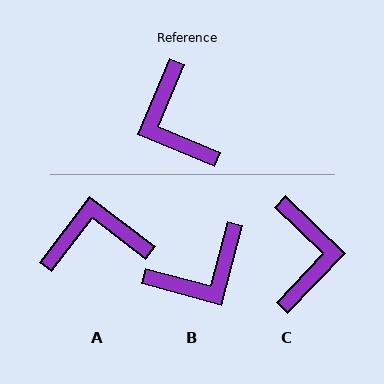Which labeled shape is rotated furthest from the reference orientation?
C, about 159 degrees away.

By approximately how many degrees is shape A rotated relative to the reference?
Approximately 105 degrees clockwise.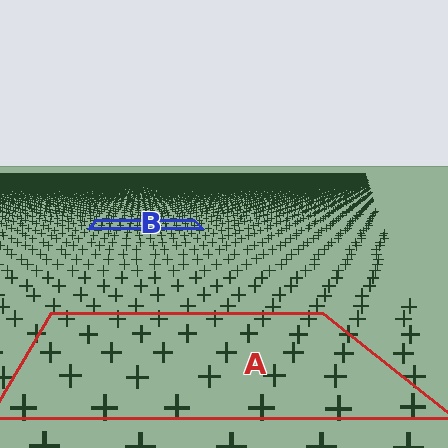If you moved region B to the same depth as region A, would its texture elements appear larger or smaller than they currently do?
They would appear larger. At a closer depth, the same texture elements are projected at a bigger on-screen size.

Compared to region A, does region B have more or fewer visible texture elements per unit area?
Region B has more texture elements per unit area — they are packed more densely because it is farther away.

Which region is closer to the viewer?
Region A is closer. The texture elements there are larger and more spread out.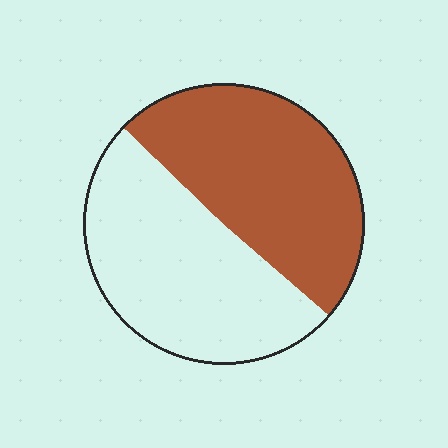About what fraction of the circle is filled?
About one half (1/2).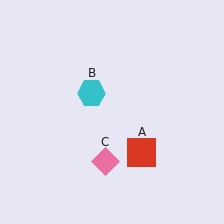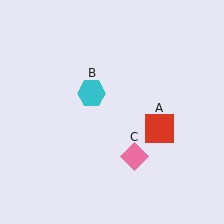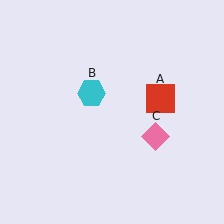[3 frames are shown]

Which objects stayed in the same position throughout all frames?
Cyan hexagon (object B) remained stationary.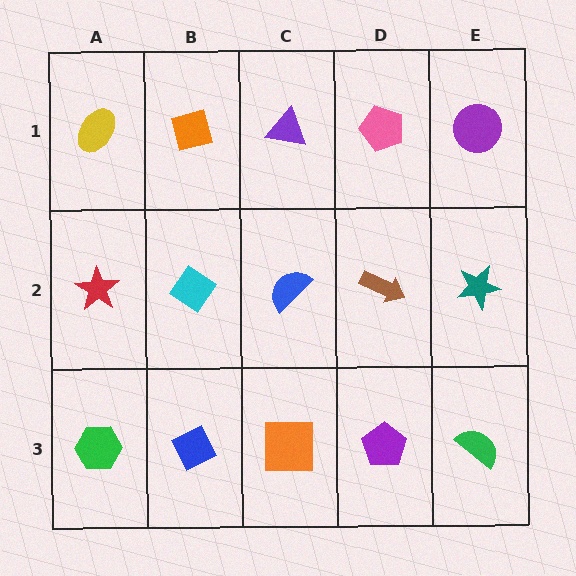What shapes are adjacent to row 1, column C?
A blue semicircle (row 2, column C), an orange square (row 1, column B), a pink pentagon (row 1, column D).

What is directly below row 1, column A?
A red star.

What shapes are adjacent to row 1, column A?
A red star (row 2, column A), an orange square (row 1, column B).